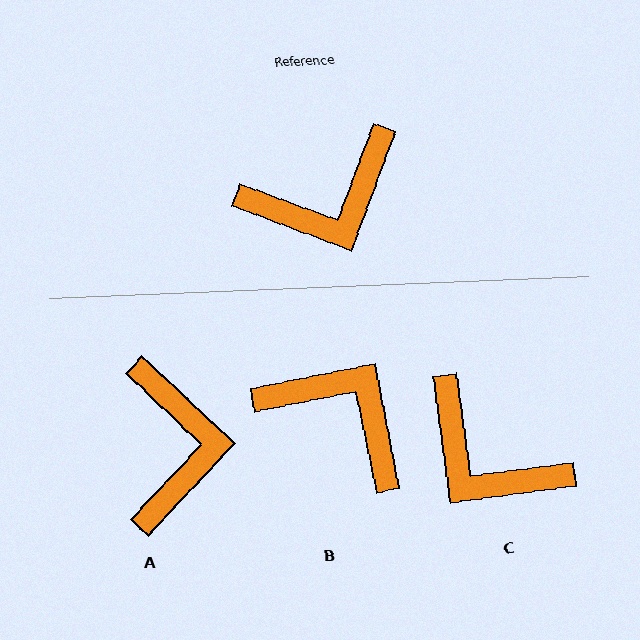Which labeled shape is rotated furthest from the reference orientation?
B, about 122 degrees away.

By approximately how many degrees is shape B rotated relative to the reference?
Approximately 122 degrees counter-clockwise.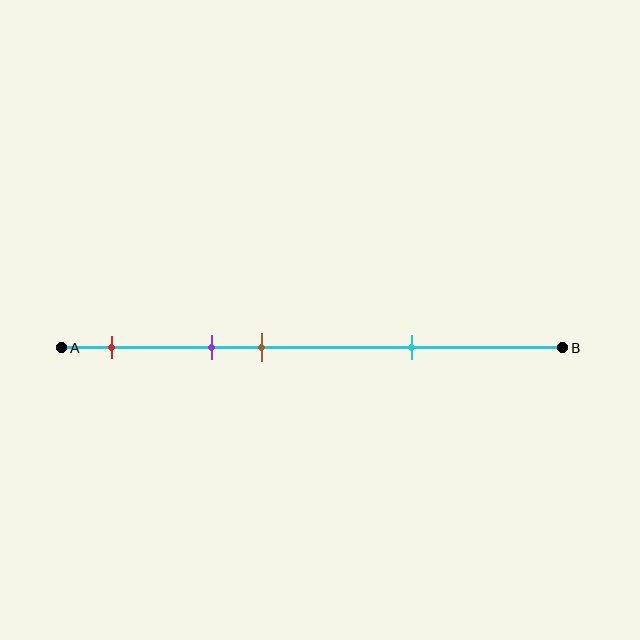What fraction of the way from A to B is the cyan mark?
The cyan mark is approximately 70% (0.7) of the way from A to B.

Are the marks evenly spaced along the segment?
No, the marks are not evenly spaced.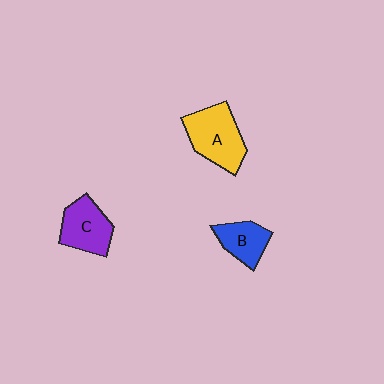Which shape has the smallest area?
Shape B (blue).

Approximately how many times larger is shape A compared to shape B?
Approximately 1.6 times.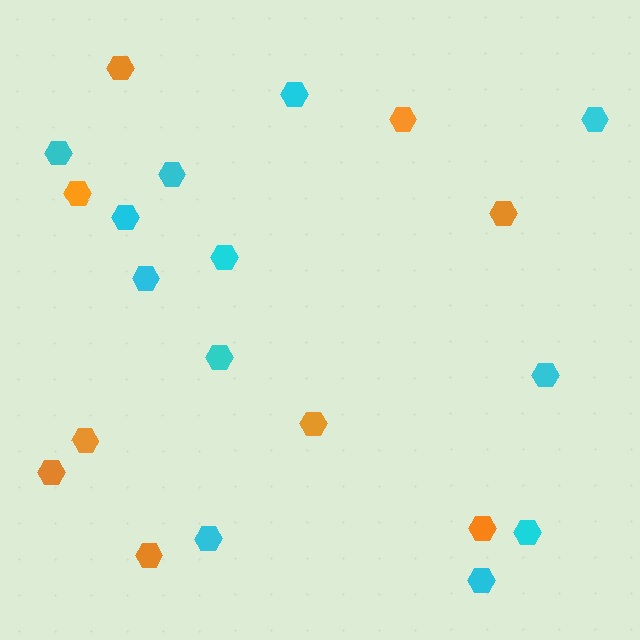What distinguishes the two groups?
There are 2 groups: one group of orange hexagons (9) and one group of cyan hexagons (12).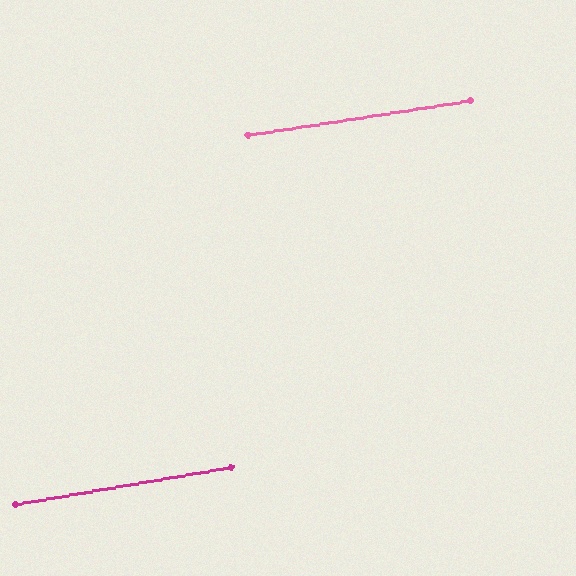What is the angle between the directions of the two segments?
Approximately 1 degree.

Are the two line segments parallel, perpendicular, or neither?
Parallel — their directions differ by only 0.8°.